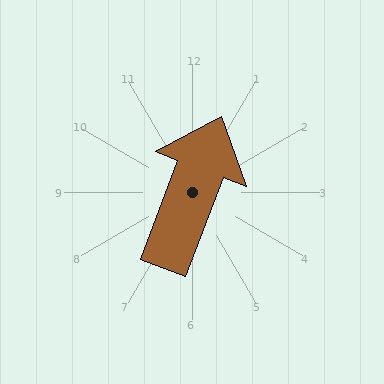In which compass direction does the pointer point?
North.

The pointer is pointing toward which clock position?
Roughly 1 o'clock.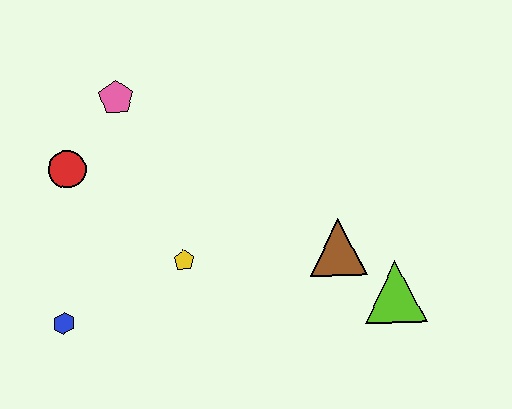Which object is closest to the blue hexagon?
The yellow pentagon is closest to the blue hexagon.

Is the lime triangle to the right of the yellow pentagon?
Yes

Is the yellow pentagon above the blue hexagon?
Yes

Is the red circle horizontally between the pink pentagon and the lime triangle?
No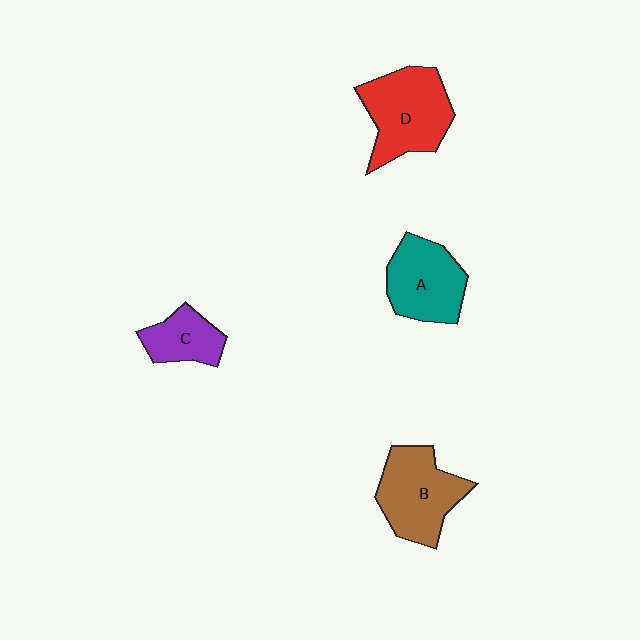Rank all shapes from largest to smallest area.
From largest to smallest: D (red), B (brown), A (teal), C (purple).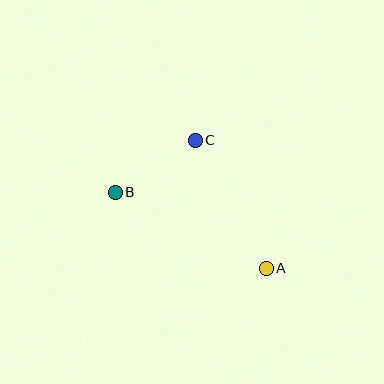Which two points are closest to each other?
Points B and C are closest to each other.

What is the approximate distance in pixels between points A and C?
The distance between A and C is approximately 146 pixels.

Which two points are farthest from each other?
Points A and B are farthest from each other.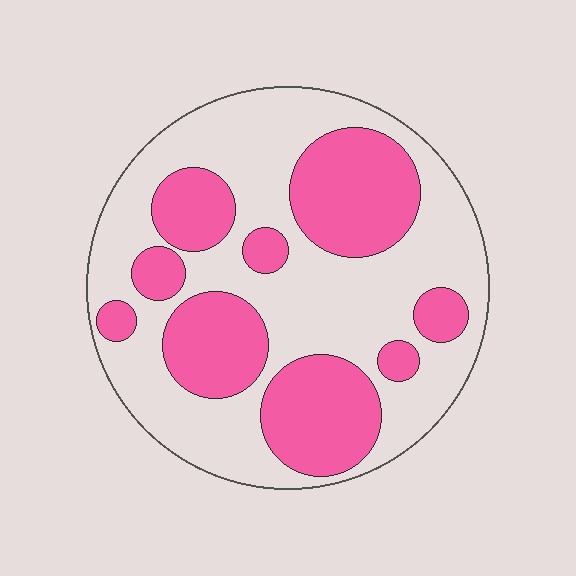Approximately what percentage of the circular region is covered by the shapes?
Approximately 40%.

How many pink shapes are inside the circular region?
9.